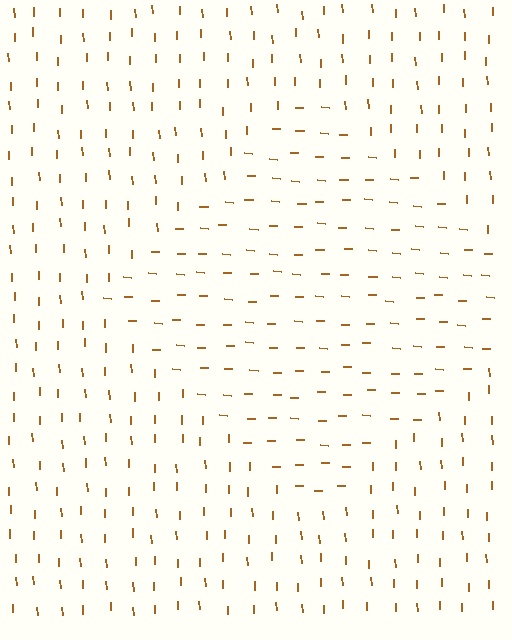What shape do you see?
I see a diamond.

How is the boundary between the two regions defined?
The boundary is defined purely by a change in line orientation (approximately 85 degrees difference). All lines are the same color and thickness.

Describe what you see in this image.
The image is filled with small brown line segments. A diamond region in the image has lines oriented differently from the surrounding lines, creating a visible texture boundary.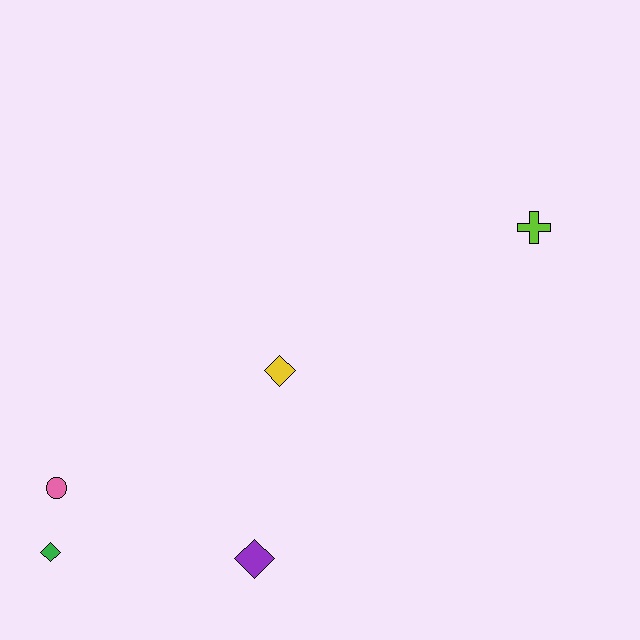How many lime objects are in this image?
There is 1 lime object.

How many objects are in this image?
There are 5 objects.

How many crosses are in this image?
There is 1 cross.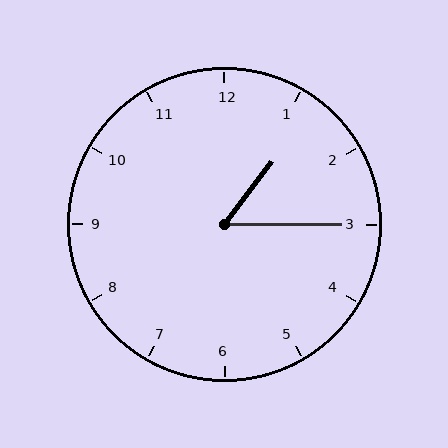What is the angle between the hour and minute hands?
Approximately 52 degrees.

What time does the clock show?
1:15.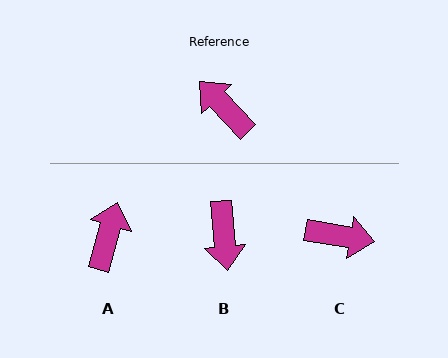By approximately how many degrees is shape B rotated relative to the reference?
Approximately 141 degrees counter-clockwise.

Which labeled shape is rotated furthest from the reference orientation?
C, about 144 degrees away.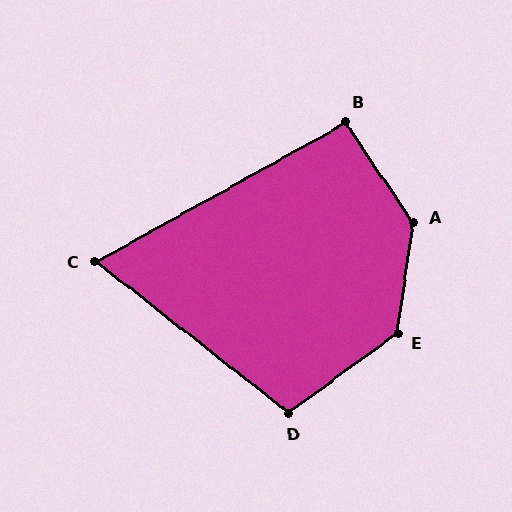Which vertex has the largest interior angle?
A, at approximately 137 degrees.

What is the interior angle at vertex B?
Approximately 95 degrees (approximately right).